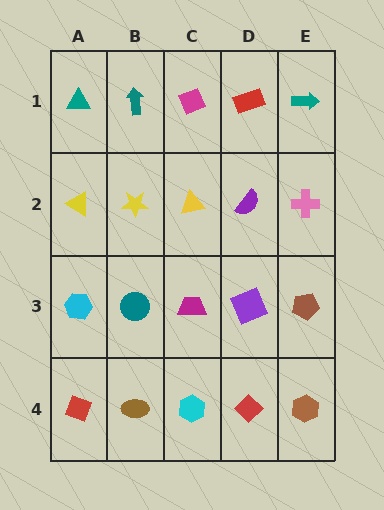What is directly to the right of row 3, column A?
A teal circle.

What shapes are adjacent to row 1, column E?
A pink cross (row 2, column E), a red rectangle (row 1, column D).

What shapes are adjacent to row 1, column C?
A yellow triangle (row 2, column C), a teal arrow (row 1, column B), a red rectangle (row 1, column D).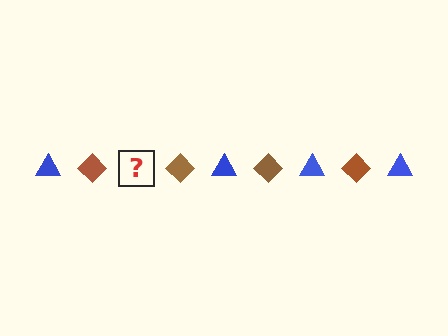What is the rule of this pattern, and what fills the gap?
The rule is that the pattern alternates between blue triangle and brown diamond. The gap should be filled with a blue triangle.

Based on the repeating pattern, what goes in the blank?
The blank should be a blue triangle.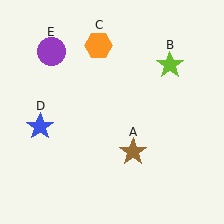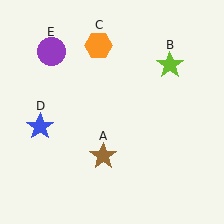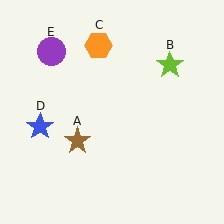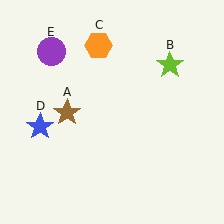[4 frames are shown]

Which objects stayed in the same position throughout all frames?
Lime star (object B) and orange hexagon (object C) and blue star (object D) and purple circle (object E) remained stationary.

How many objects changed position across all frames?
1 object changed position: brown star (object A).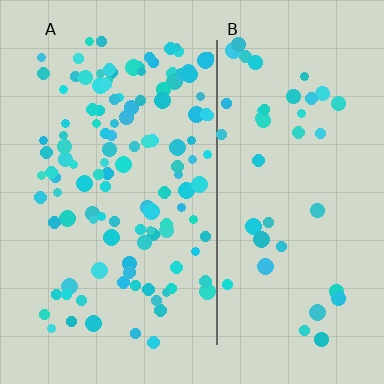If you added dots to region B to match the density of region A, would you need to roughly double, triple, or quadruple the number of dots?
Approximately triple.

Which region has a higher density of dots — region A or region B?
A (the left).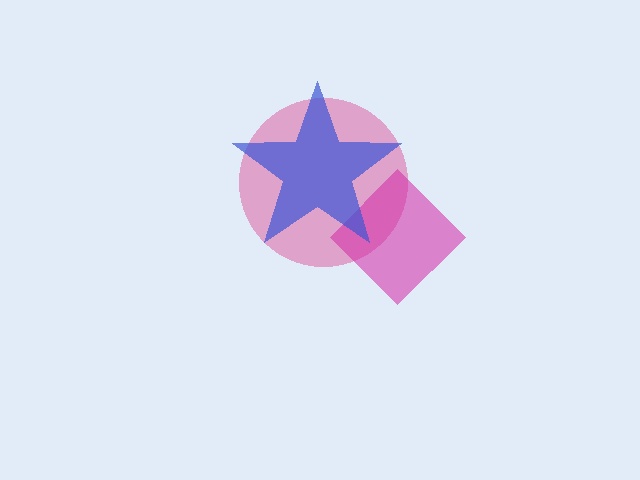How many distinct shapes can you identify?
There are 3 distinct shapes: a pink circle, a magenta diamond, a blue star.